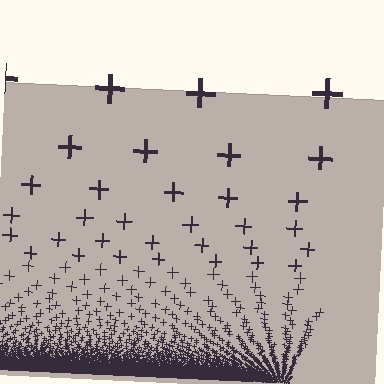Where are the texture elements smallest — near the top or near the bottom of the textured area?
Near the bottom.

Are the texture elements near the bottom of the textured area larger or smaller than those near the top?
Smaller. The gradient is inverted — elements near the bottom are smaller and denser.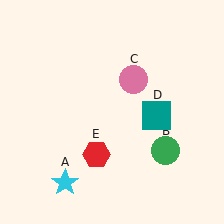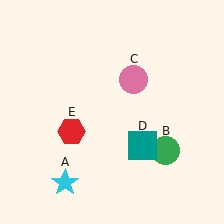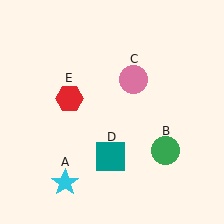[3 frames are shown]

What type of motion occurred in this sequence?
The teal square (object D), red hexagon (object E) rotated clockwise around the center of the scene.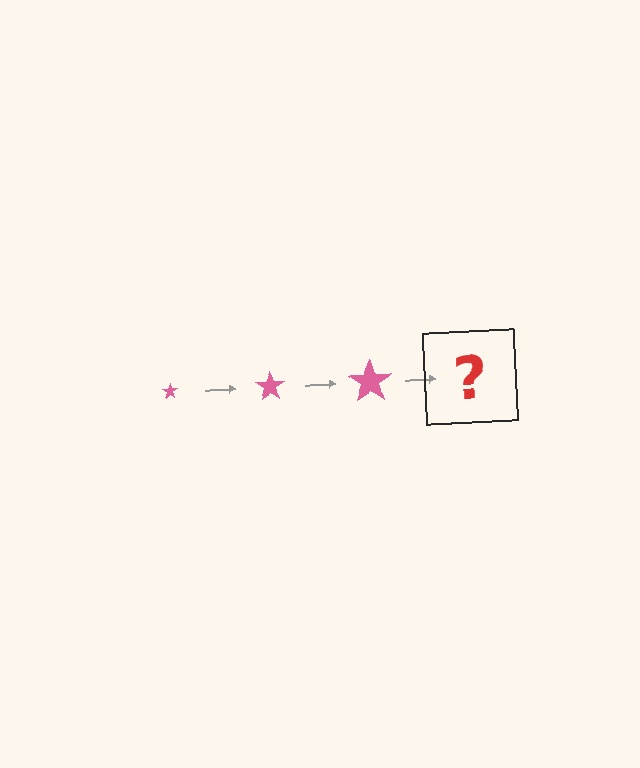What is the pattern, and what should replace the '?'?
The pattern is that the star gets progressively larger each step. The '?' should be a pink star, larger than the previous one.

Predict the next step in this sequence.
The next step is a pink star, larger than the previous one.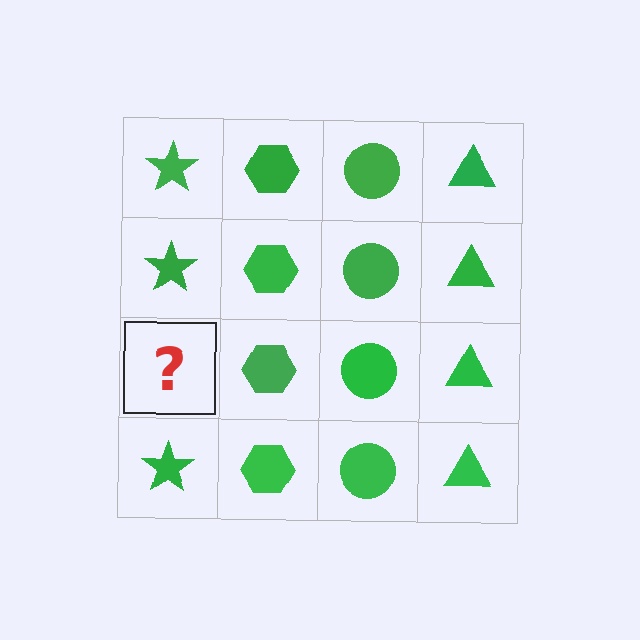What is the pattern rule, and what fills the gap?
The rule is that each column has a consistent shape. The gap should be filled with a green star.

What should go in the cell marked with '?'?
The missing cell should contain a green star.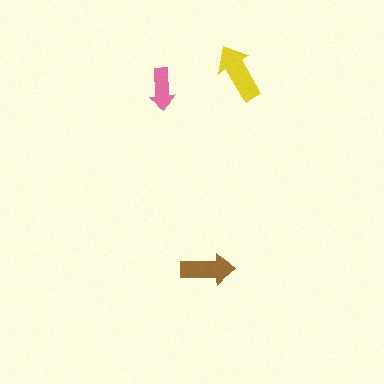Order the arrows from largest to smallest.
the yellow one, the brown one, the pink one.